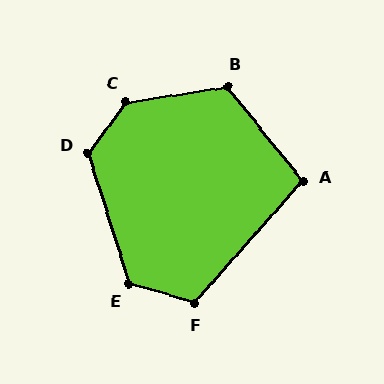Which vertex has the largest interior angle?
C, at approximately 136 degrees.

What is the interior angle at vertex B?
Approximately 120 degrees (obtuse).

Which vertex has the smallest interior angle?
A, at approximately 100 degrees.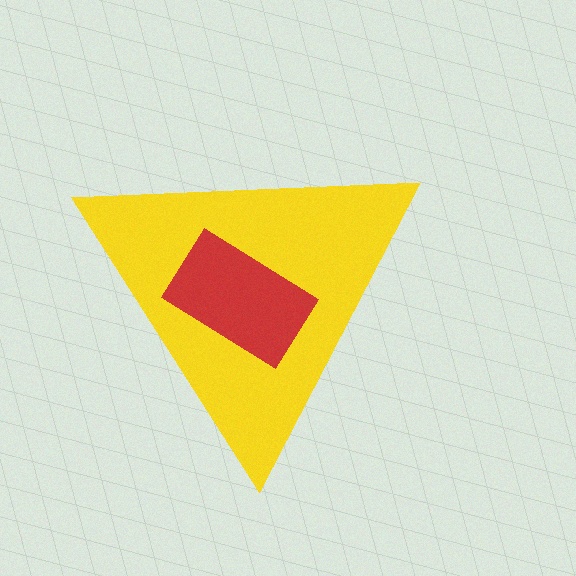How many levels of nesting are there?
2.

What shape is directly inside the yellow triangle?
The red rectangle.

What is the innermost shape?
The red rectangle.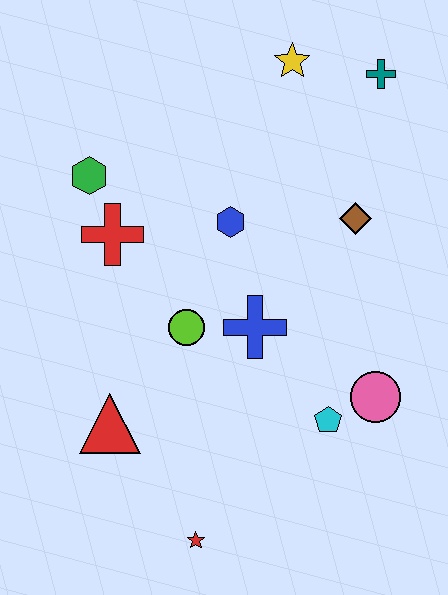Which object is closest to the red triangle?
The lime circle is closest to the red triangle.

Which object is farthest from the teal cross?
The red star is farthest from the teal cross.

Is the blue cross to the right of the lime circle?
Yes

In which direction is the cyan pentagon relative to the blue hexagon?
The cyan pentagon is below the blue hexagon.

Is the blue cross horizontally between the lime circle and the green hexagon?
No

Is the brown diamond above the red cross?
Yes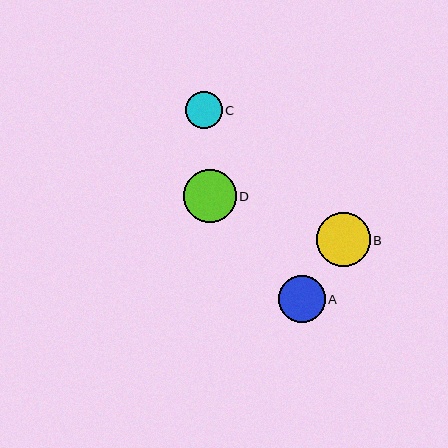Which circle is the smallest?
Circle C is the smallest with a size of approximately 37 pixels.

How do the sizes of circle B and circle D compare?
Circle B and circle D are approximately the same size.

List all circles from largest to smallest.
From largest to smallest: B, D, A, C.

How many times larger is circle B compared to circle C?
Circle B is approximately 1.4 times the size of circle C.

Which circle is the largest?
Circle B is the largest with a size of approximately 54 pixels.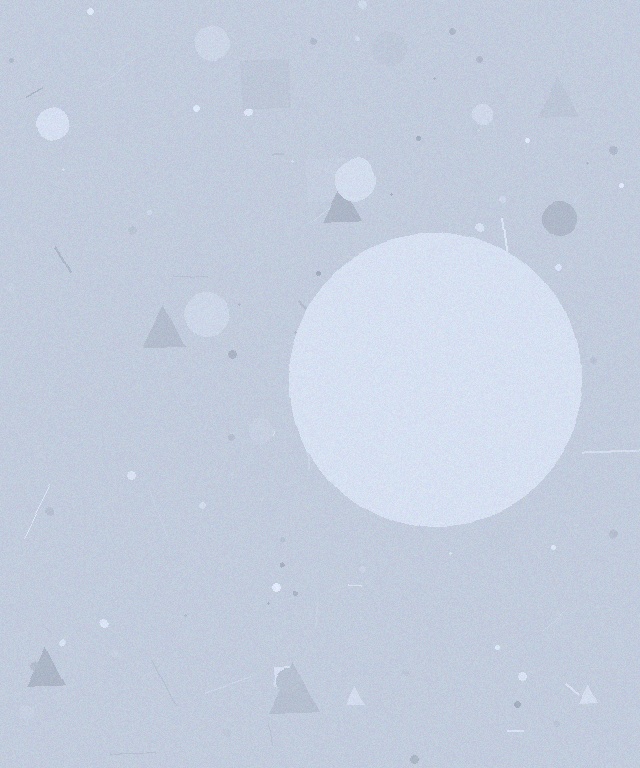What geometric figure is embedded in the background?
A circle is embedded in the background.